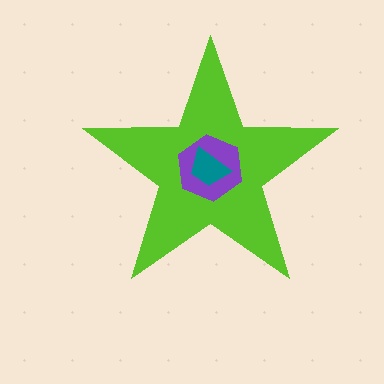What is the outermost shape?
The lime star.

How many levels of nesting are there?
3.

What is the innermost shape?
The teal trapezoid.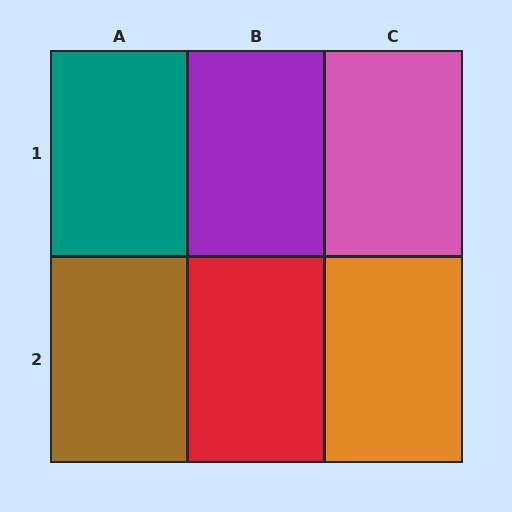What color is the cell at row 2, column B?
Red.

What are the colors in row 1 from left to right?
Teal, purple, pink.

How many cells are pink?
1 cell is pink.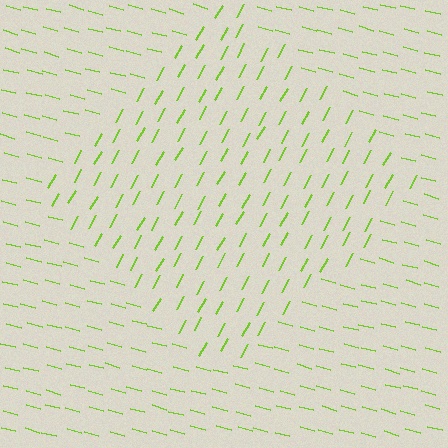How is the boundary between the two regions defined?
The boundary is defined purely by a change in line orientation (approximately 76 degrees difference). All lines are the same color and thickness.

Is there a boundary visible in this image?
Yes, there is a texture boundary formed by a change in line orientation.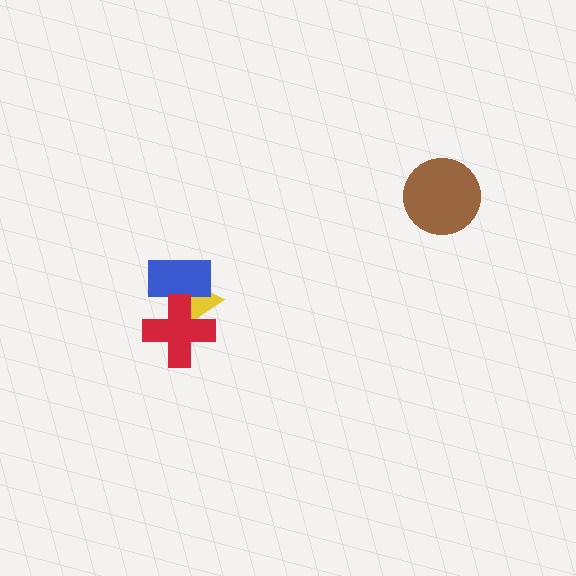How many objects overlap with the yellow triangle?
2 objects overlap with the yellow triangle.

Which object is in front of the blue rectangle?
The red cross is in front of the blue rectangle.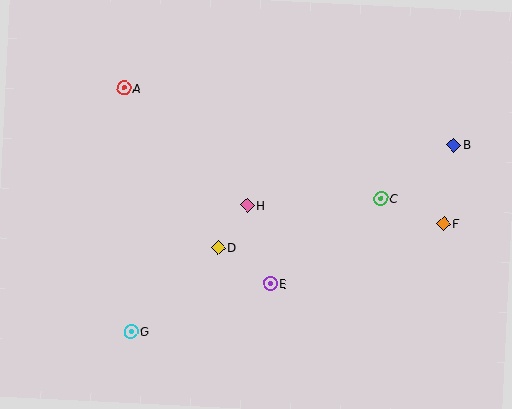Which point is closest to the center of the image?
Point H at (247, 205) is closest to the center.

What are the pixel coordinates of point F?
Point F is at (444, 224).